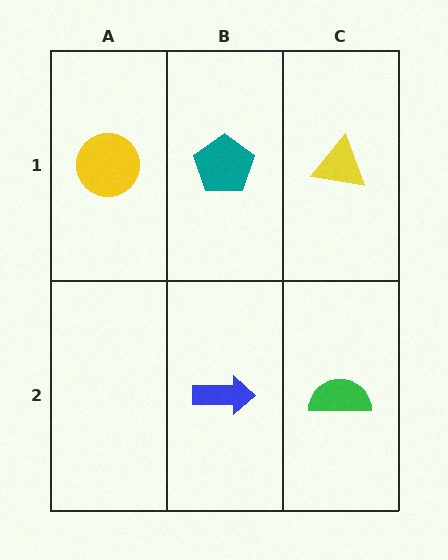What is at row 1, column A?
A yellow circle.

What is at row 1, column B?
A teal pentagon.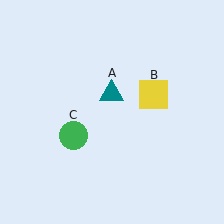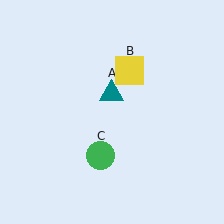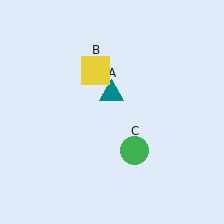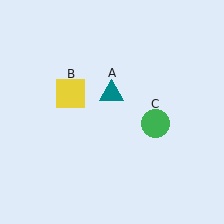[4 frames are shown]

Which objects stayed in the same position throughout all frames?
Teal triangle (object A) remained stationary.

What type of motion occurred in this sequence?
The yellow square (object B), green circle (object C) rotated counterclockwise around the center of the scene.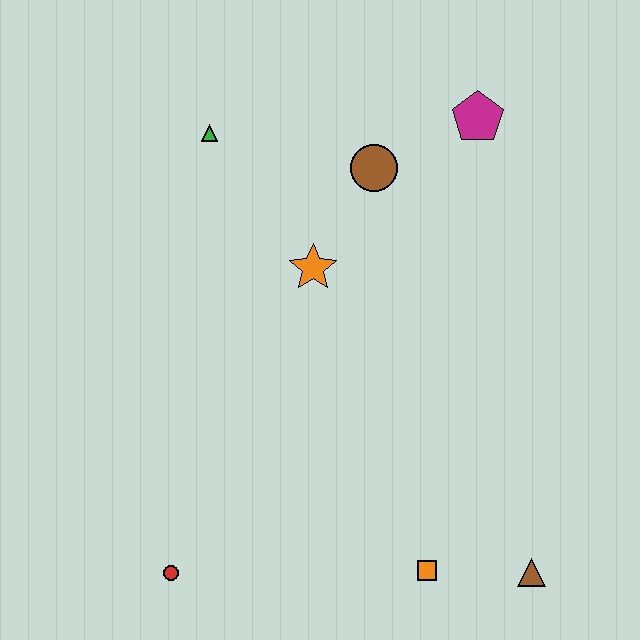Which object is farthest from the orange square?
The green triangle is farthest from the orange square.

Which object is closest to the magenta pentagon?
The brown circle is closest to the magenta pentagon.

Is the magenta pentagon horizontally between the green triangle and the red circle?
No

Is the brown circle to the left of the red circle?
No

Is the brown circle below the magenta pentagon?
Yes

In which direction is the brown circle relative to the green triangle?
The brown circle is to the right of the green triangle.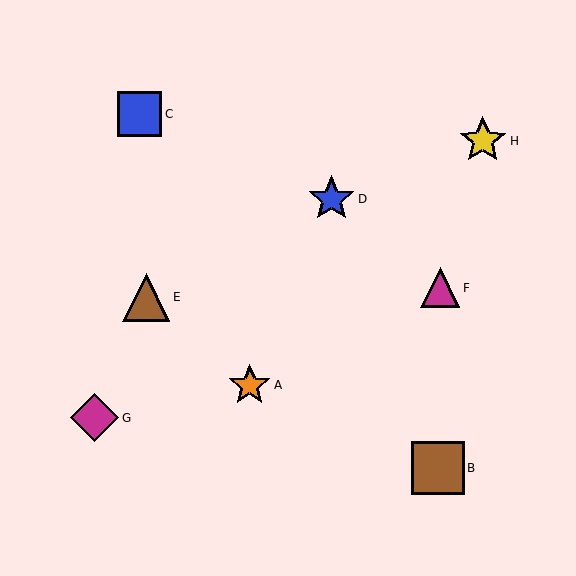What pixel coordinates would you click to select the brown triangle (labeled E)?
Click at (146, 297) to select the brown triangle E.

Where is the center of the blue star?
The center of the blue star is at (331, 199).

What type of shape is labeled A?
Shape A is an orange star.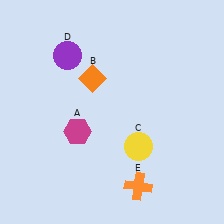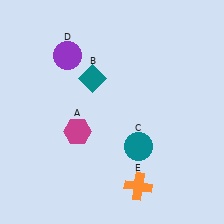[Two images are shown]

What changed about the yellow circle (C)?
In Image 1, C is yellow. In Image 2, it changed to teal.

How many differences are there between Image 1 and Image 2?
There are 2 differences between the two images.